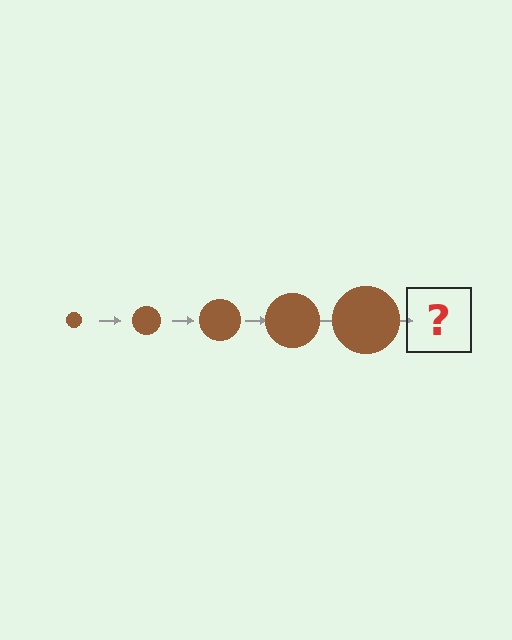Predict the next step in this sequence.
The next step is a brown circle, larger than the previous one.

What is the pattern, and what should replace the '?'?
The pattern is that the circle gets progressively larger each step. The '?' should be a brown circle, larger than the previous one.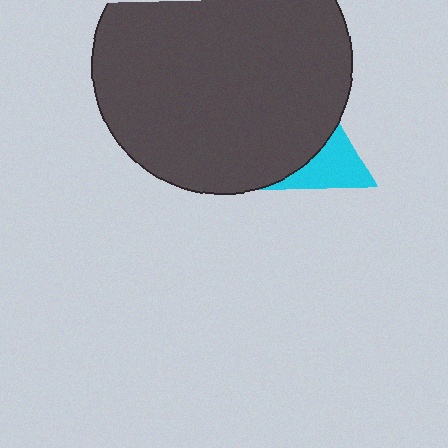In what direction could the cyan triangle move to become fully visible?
The cyan triangle could move toward the lower-right. That would shift it out from behind the dark gray circle entirely.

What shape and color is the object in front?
The object in front is a dark gray circle.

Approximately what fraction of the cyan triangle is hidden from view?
Roughly 57% of the cyan triangle is hidden behind the dark gray circle.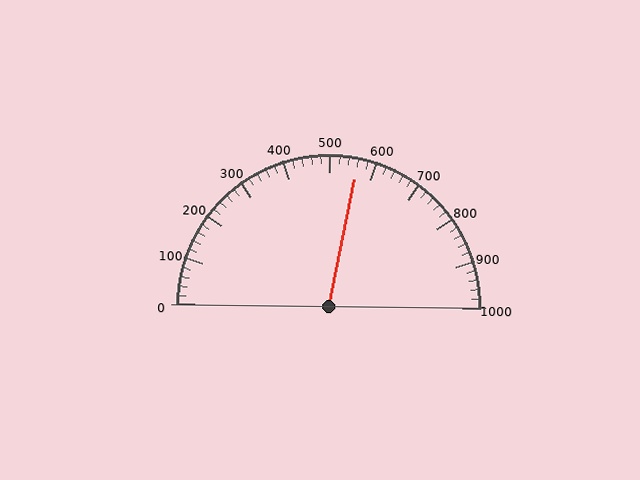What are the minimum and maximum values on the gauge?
The gauge ranges from 0 to 1000.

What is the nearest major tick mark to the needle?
The nearest major tick mark is 600.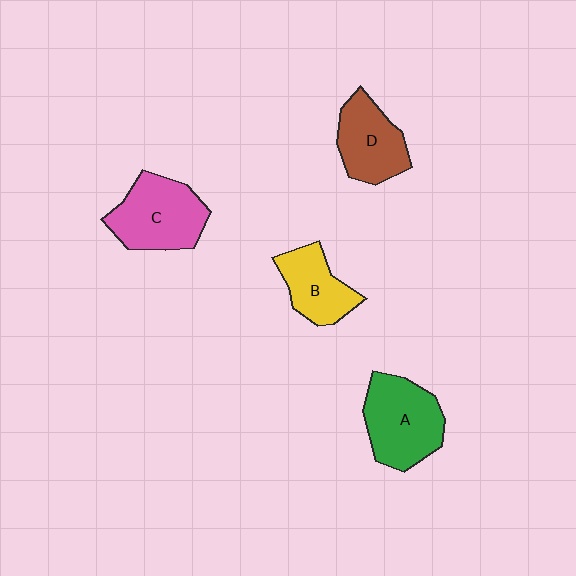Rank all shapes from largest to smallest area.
From largest to smallest: A (green), C (pink), D (brown), B (yellow).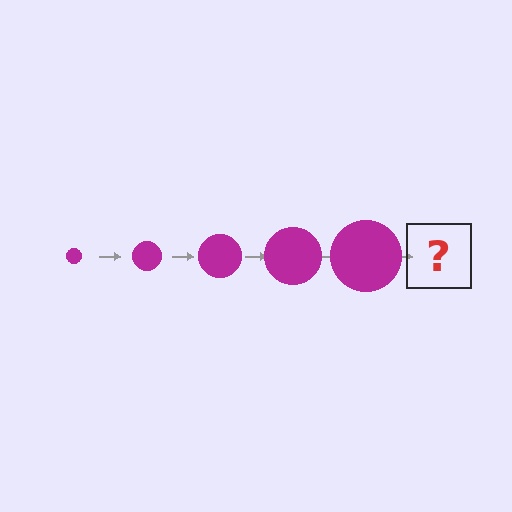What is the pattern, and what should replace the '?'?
The pattern is that the circle gets progressively larger each step. The '?' should be a magenta circle, larger than the previous one.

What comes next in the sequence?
The next element should be a magenta circle, larger than the previous one.